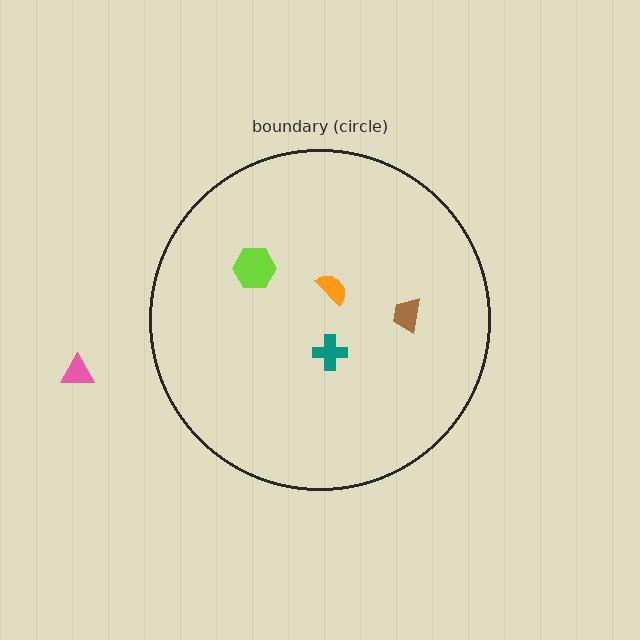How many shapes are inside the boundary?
4 inside, 1 outside.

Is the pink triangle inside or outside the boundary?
Outside.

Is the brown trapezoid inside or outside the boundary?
Inside.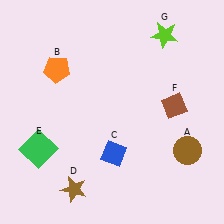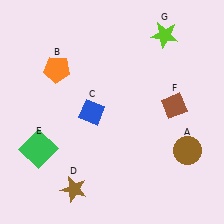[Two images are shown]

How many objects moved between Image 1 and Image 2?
1 object moved between the two images.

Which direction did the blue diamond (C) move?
The blue diamond (C) moved up.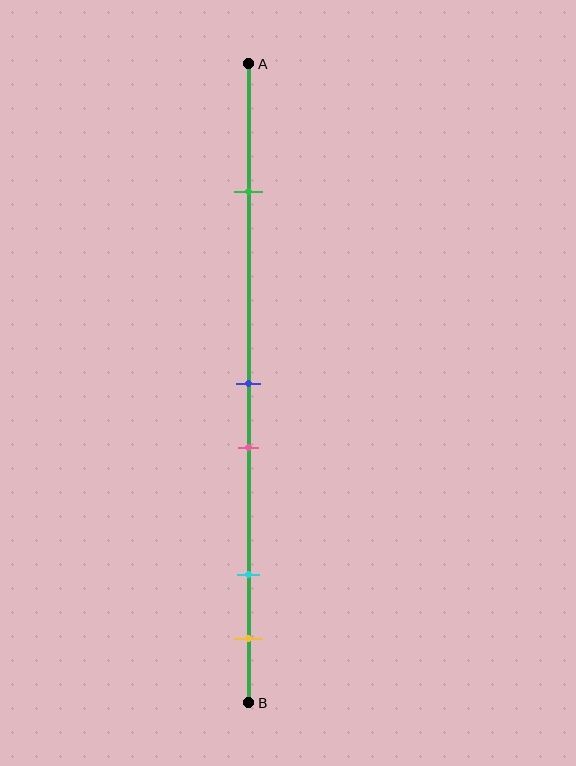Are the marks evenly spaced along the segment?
No, the marks are not evenly spaced.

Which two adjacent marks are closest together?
The blue and pink marks are the closest adjacent pair.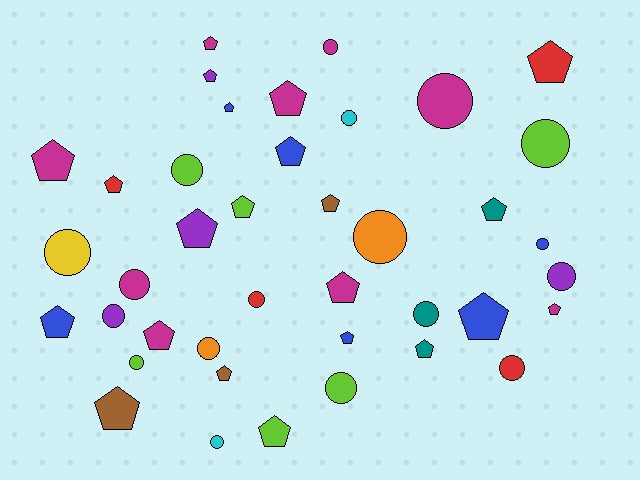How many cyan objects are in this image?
There are 2 cyan objects.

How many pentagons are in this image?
There are 22 pentagons.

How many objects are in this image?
There are 40 objects.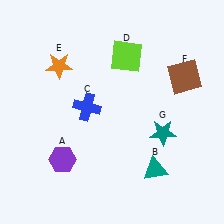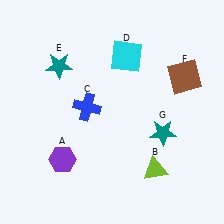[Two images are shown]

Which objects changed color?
B changed from teal to lime. D changed from lime to cyan. E changed from orange to teal.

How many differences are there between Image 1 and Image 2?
There are 3 differences between the two images.